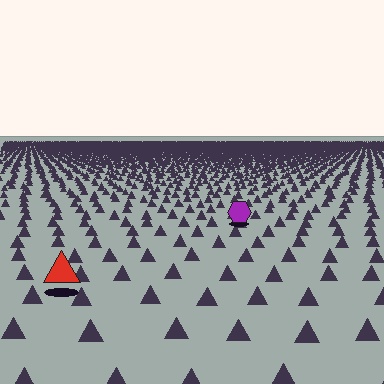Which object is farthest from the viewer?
The purple hexagon is farthest from the viewer. It appears smaller and the ground texture around it is denser.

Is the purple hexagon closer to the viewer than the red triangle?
No. The red triangle is closer — you can tell from the texture gradient: the ground texture is coarser near it.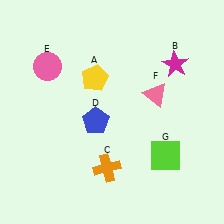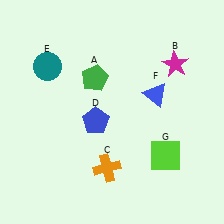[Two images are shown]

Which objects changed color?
A changed from yellow to green. E changed from pink to teal. F changed from pink to blue.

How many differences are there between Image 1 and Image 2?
There are 3 differences between the two images.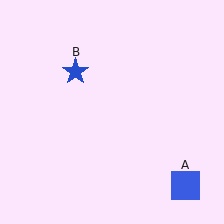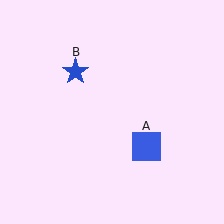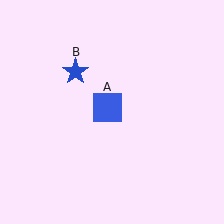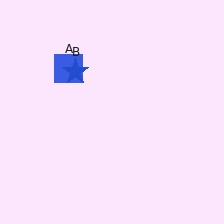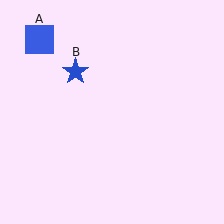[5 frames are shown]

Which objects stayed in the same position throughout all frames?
Blue star (object B) remained stationary.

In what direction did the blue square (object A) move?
The blue square (object A) moved up and to the left.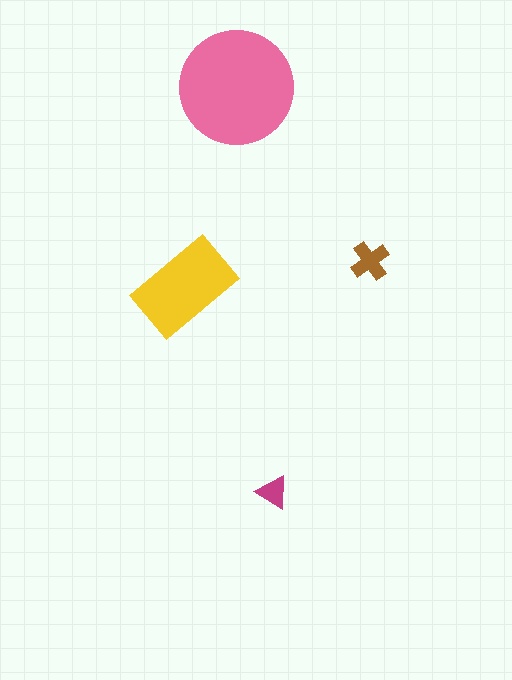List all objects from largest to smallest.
The pink circle, the yellow rectangle, the brown cross, the magenta triangle.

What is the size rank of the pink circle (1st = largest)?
1st.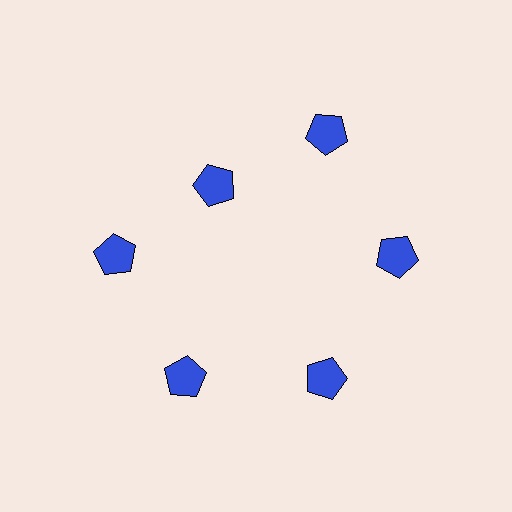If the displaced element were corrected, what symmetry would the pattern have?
It would have 6-fold rotational symmetry — the pattern would map onto itself every 60 degrees.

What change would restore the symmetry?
The symmetry would be restored by moving it outward, back onto the ring so that all 6 pentagons sit at equal angles and equal distance from the center.